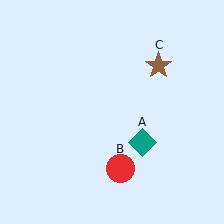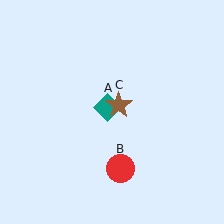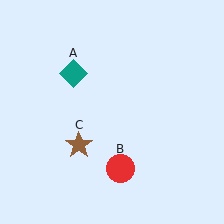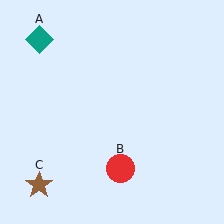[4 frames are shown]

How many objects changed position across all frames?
2 objects changed position: teal diamond (object A), brown star (object C).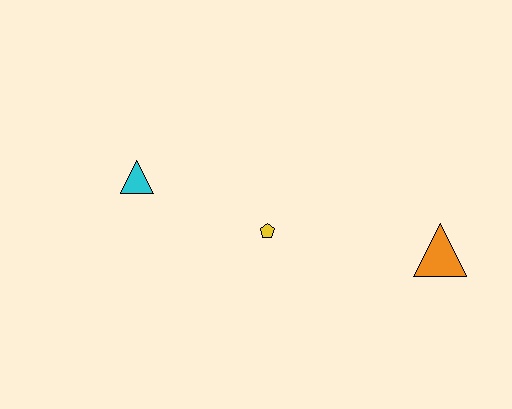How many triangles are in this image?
There are 2 triangles.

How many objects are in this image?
There are 3 objects.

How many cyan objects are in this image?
There is 1 cyan object.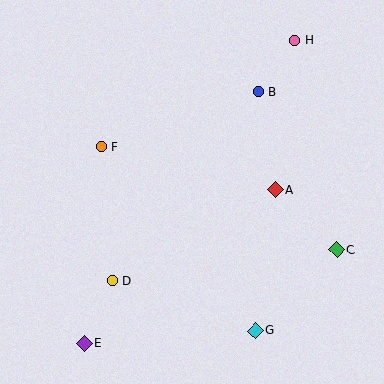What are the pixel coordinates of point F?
Point F is at (101, 146).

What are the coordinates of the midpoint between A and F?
The midpoint between A and F is at (188, 168).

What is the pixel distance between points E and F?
The distance between E and F is 198 pixels.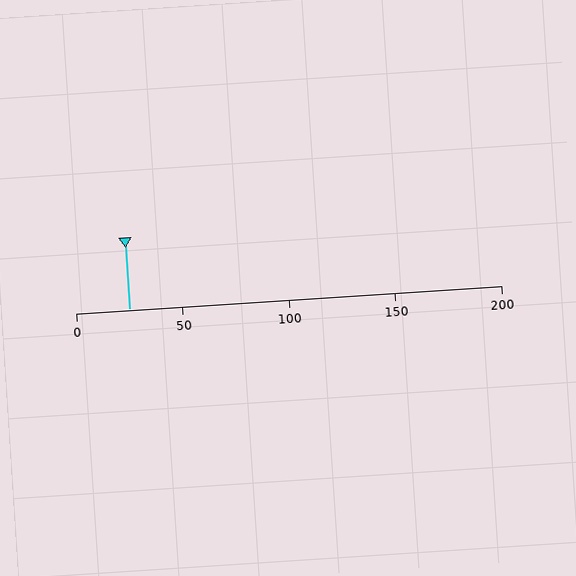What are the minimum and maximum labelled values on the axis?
The axis runs from 0 to 200.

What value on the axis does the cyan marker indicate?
The marker indicates approximately 25.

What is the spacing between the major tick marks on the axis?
The major ticks are spaced 50 apart.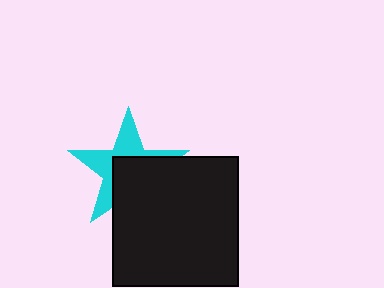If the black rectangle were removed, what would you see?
You would see the complete cyan star.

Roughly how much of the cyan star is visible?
About half of it is visible (roughly 48%).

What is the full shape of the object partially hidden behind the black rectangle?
The partially hidden object is a cyan star.